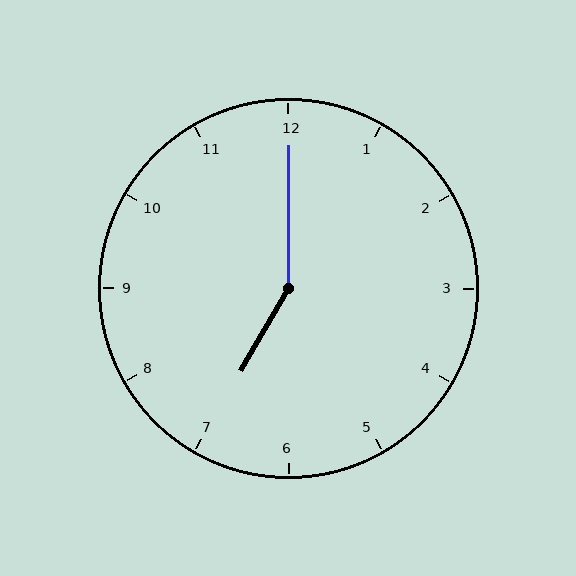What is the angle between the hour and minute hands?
Approximately 150 degrees.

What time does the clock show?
7:00.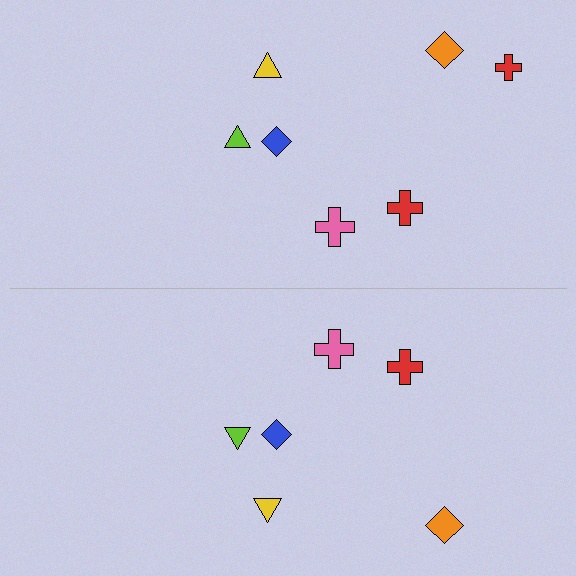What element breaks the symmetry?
A red cross is missing from the bottom side.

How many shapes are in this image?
There are 13 shapes in this image.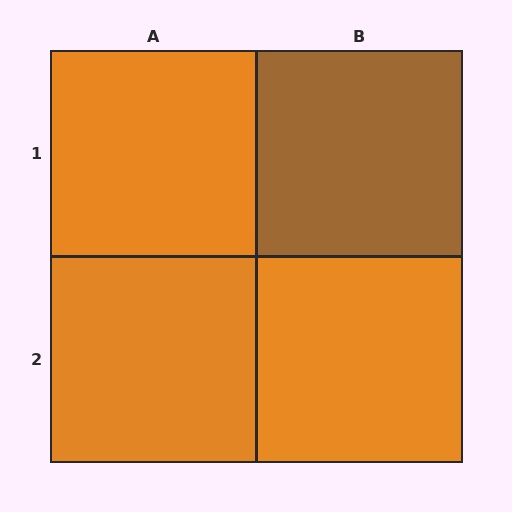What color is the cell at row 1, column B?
Brown.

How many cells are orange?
3 cells are orange.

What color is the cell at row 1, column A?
Orange.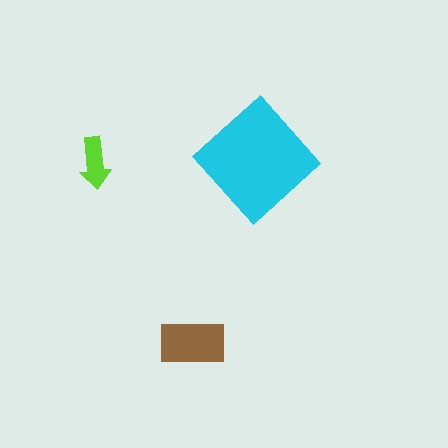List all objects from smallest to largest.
The lime arrow, the brown rectangle, the cyan diamond.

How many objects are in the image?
There are 3 objects in the image.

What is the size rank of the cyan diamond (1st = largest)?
1st.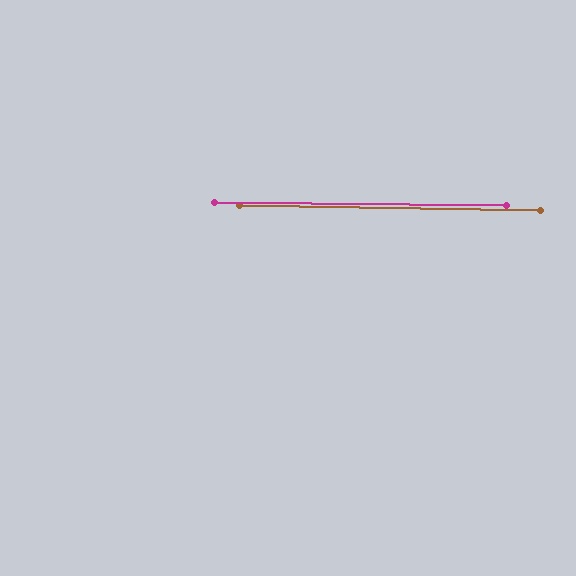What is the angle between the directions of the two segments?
Approximately 0 degrees.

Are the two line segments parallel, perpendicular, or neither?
Parallel — their directions differ by only 0.2°.